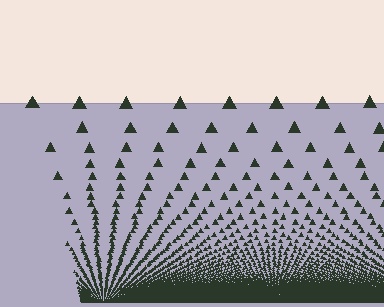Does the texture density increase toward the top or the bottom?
Density increases toward the bottom.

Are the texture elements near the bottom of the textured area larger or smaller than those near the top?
Smaller. The gradient is inverted — elements near the bottom are smaller and denser.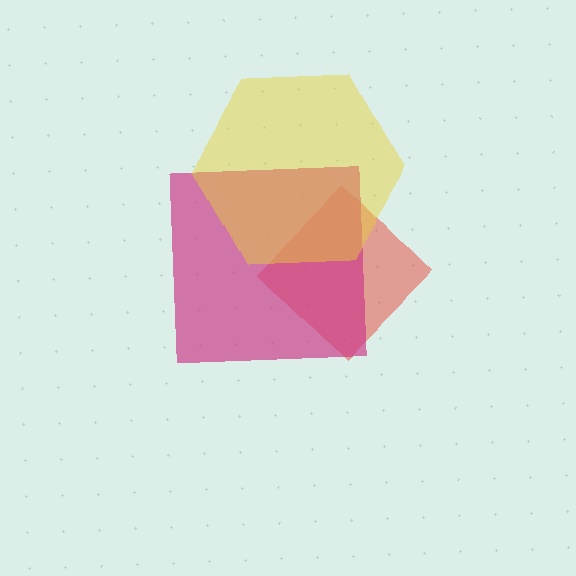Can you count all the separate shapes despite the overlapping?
Yes, there are 3 separate shapes.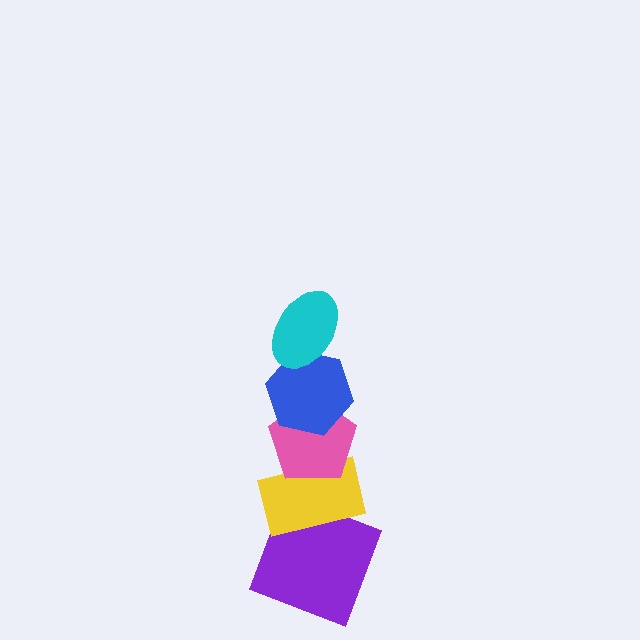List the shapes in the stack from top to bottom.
From top to bottom: the cyan ellipse, the blue hexagon, the pink pentagon, the yellow rectangle, the purple square.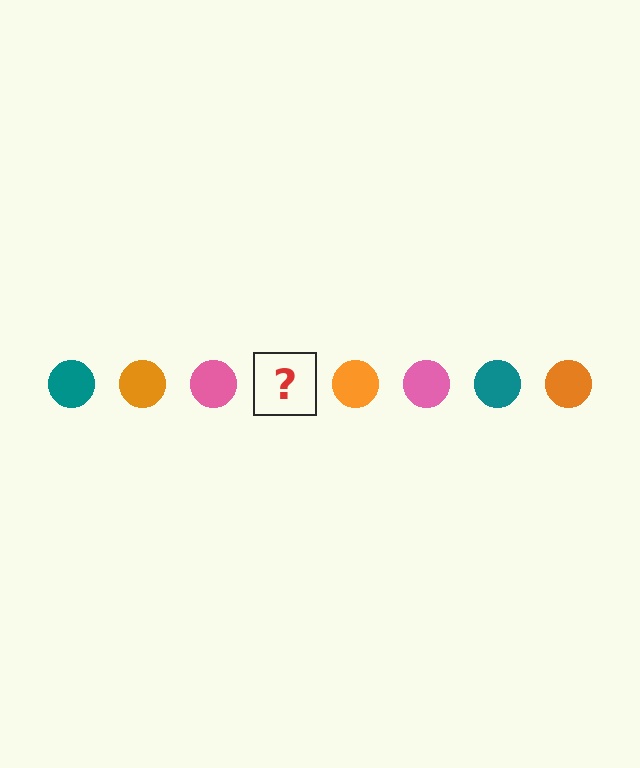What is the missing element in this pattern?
The missing element is a teal circle.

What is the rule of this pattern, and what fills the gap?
The rule is that the pattern cycles through teal, orange, pink circles. The gap should be filled with a teal circle.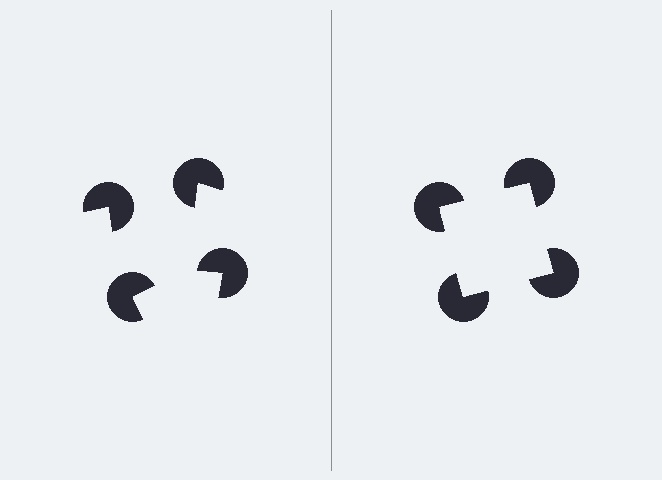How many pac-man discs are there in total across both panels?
8 — 4 on each side.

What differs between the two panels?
The pac-man discs are positioned identically on both sides; only the wedge orientations differ. On the right they align to a square; on the left they are misaligned.